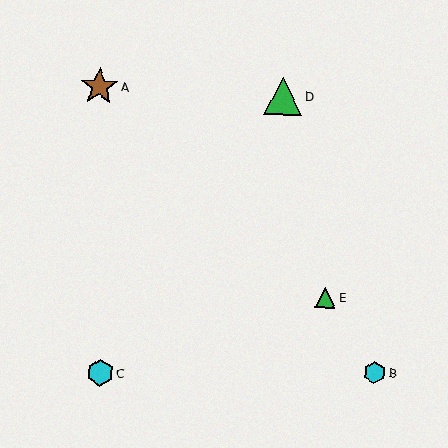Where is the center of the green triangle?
The center of the green triangle is at (325, 297).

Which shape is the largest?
The green triangle (labeled D) is the largest.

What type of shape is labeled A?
Shape A is a brown star.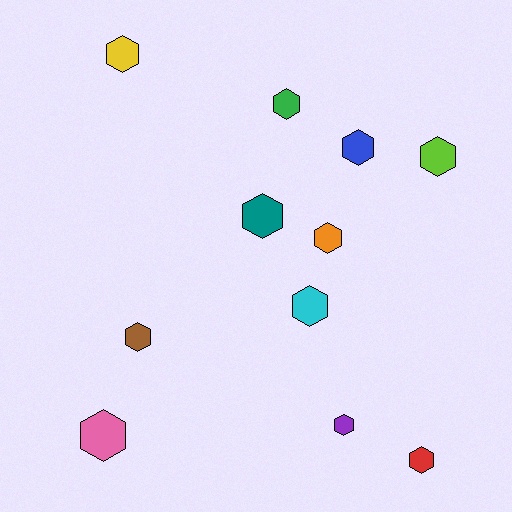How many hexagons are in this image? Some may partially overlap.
There are 11 hexagons.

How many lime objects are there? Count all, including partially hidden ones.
There is 1 lime object.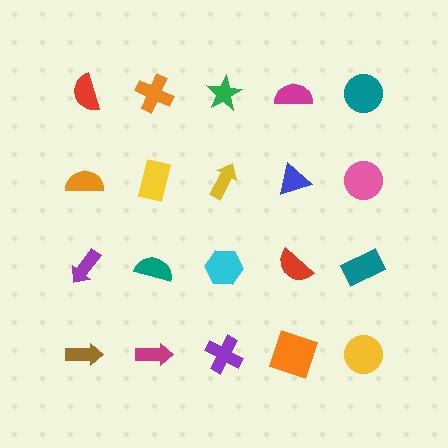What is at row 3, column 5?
A teal rectangle.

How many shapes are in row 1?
5 shapes.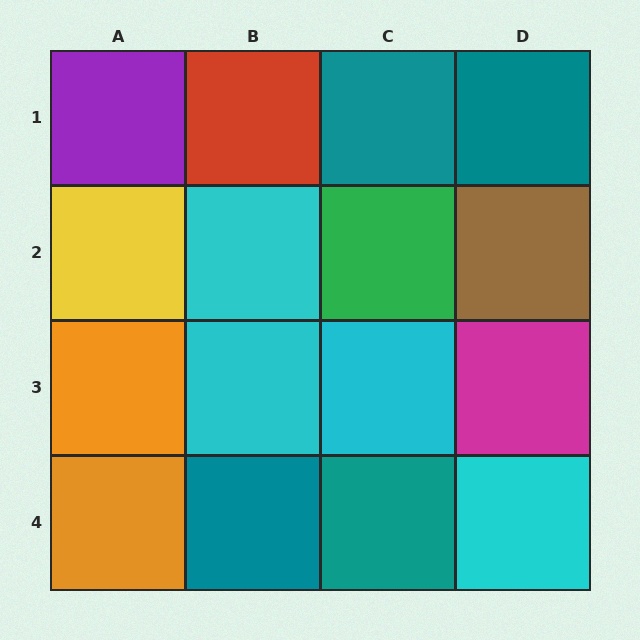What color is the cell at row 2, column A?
Yellow.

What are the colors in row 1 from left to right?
Purple, red, teal, teal.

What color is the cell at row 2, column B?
Cyan.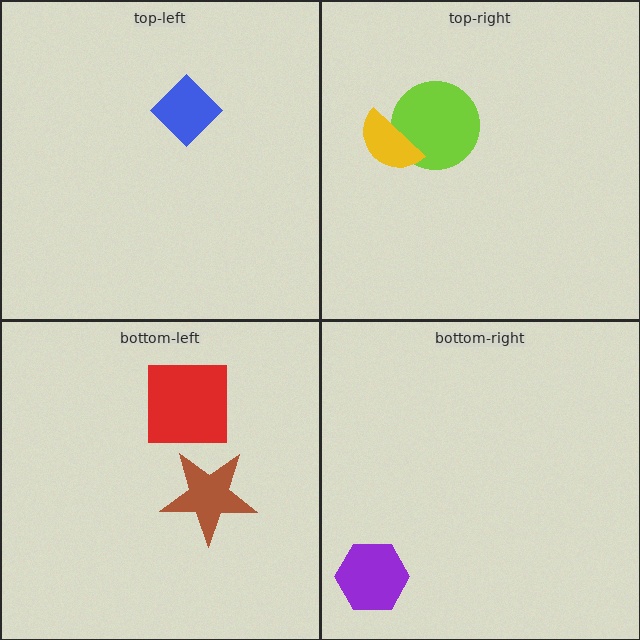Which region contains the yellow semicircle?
The top-right region.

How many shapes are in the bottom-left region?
2.